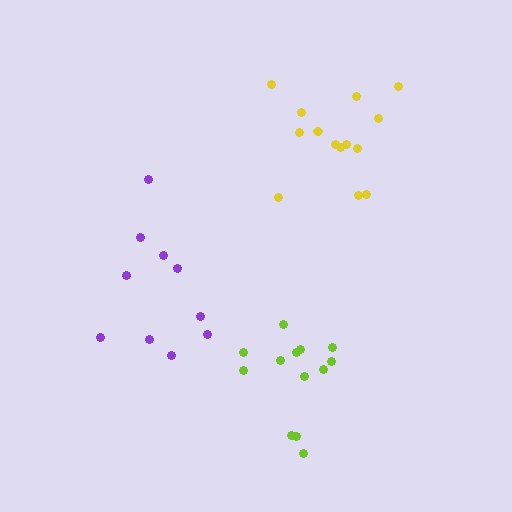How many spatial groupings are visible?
There are 3 spatial groupings.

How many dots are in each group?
Group 1: 13 dots, Group 2: 14 dots, Group 3: 10 dots (37 total).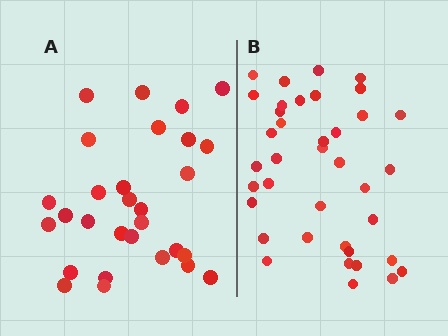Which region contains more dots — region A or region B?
Region B (the right region) has more dots.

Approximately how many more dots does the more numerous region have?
Region B has roughly 8 or so more dots than region A.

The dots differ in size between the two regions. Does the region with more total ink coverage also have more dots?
No. Region A has more total ink coverage because its dots are larger, but region B actually contains more individual dots. Total area can be misleading — the number of items is what matters here.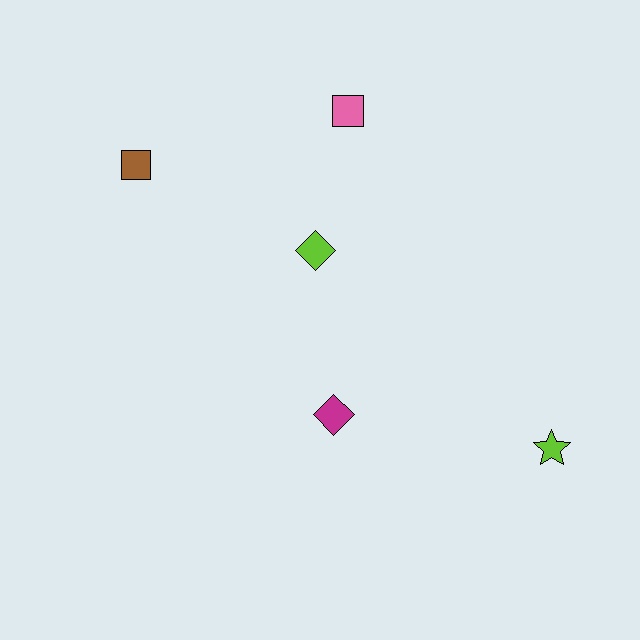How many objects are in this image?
There are 5 objects.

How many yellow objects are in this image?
There are no yellow objects.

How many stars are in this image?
There is 1 star.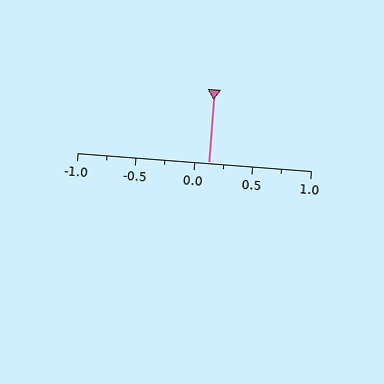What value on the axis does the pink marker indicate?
The marker indicates approximately 0.12.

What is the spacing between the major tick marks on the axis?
The major ticks are spaced 0.5 apart.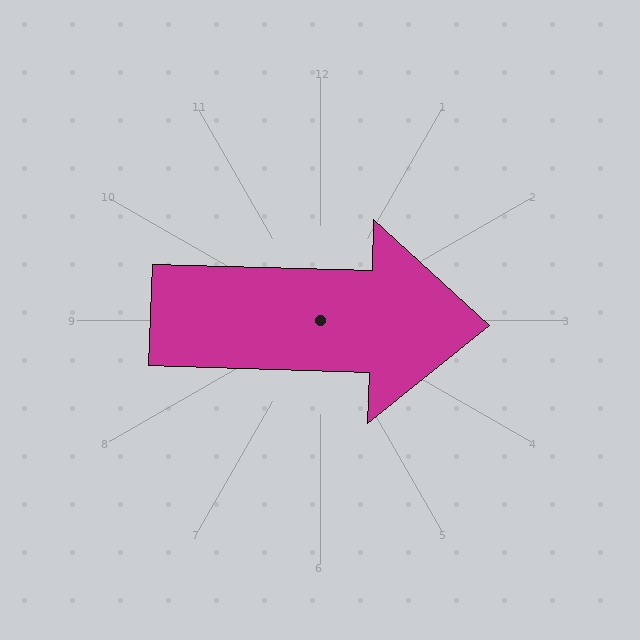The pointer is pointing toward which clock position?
Roughly 3 o'clock.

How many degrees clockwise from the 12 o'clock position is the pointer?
Approximately 92 degrees.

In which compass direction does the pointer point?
East.